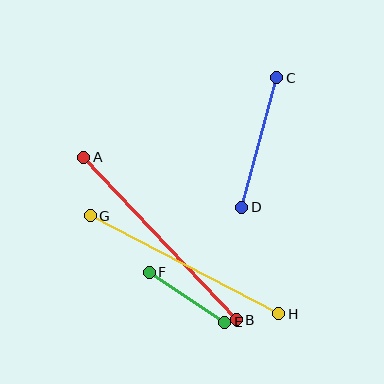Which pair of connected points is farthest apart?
Points A and B are farthest apart.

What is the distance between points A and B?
The distance is approximately 223 pixels.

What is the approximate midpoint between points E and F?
The midpoint is at approximately (187, 297) pixels.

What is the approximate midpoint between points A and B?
The midpoint is at approximately (160, 238) pixels.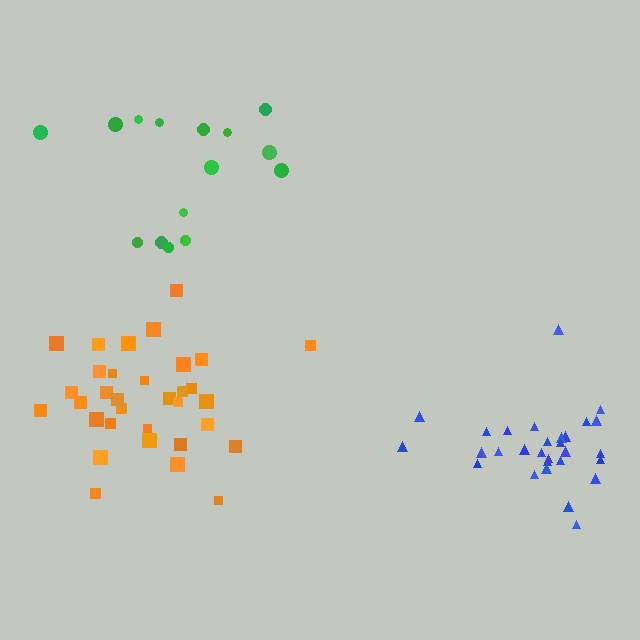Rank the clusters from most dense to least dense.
blue, orange, green.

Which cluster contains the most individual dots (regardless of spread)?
Orange (34).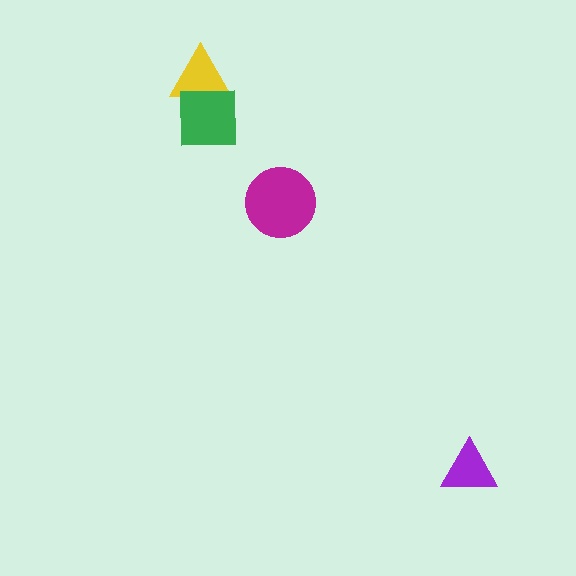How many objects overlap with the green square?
1 object overlaps with the green square.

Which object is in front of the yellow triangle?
The green square is in front of the yellow triangle.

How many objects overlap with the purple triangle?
0 objects overlap with the purple triangle.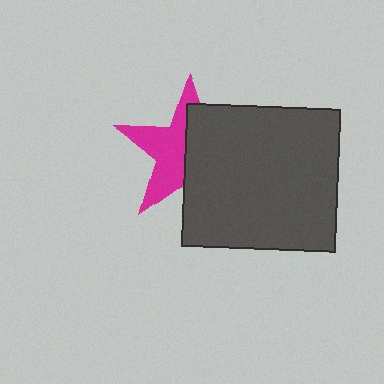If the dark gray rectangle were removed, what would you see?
You would see the complete magenta star.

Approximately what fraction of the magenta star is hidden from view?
Roughly 50% of the magenta star is hidden behind the dark gray rectangle.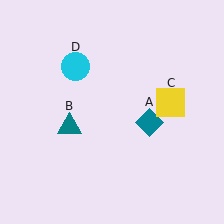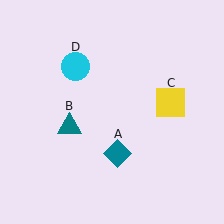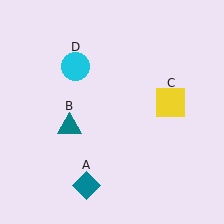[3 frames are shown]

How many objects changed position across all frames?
1 object changed position: teal diamond (object A).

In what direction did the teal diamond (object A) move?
The teal diamond (object A) moved down and to the left.